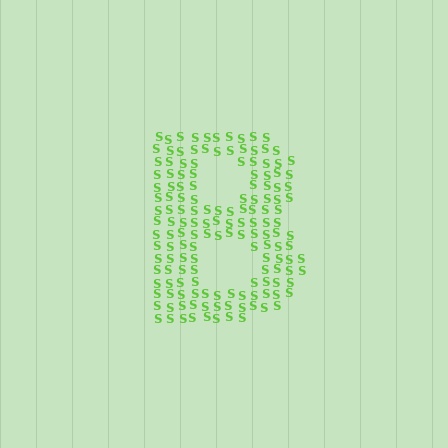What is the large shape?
The large shape is the letter B.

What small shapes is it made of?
It is made of small letter S's.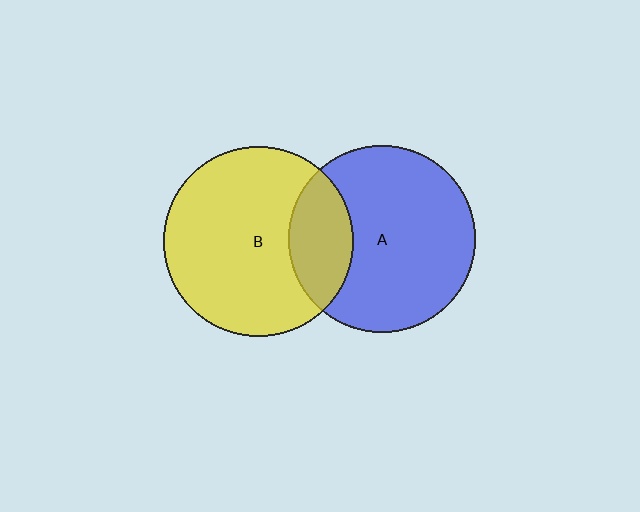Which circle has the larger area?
Circle B (yellow).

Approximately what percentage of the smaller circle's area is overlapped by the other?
Approximately 25%.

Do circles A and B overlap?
Yes.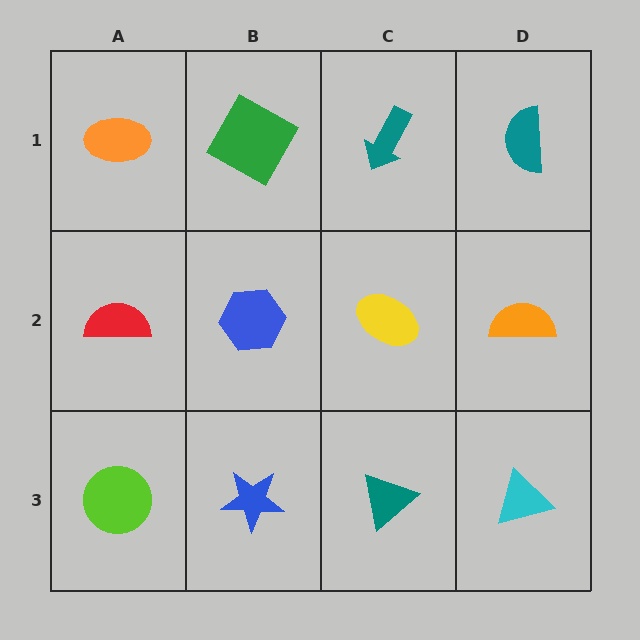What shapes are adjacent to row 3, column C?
A yellow ellipse (row 2, column C), a blue star (row 3, column B), a cyan triangle (row 3, column D).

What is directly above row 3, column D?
An orange semicircle.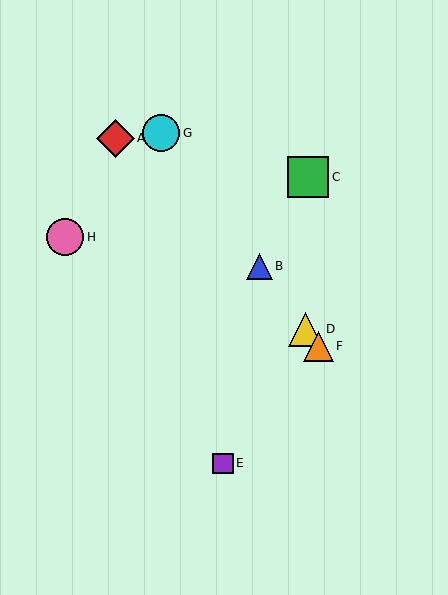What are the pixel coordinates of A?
Object A is at (115, 138).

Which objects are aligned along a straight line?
Objects B, D, F, G are aligned along a straight line.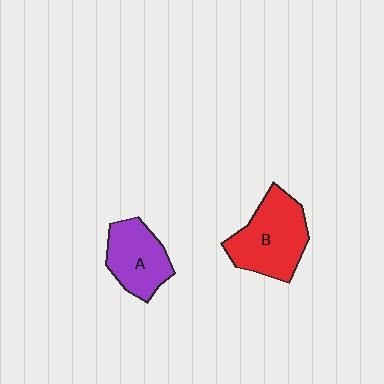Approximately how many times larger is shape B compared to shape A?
Approximately 1.3 times.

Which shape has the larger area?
Shape B (red).